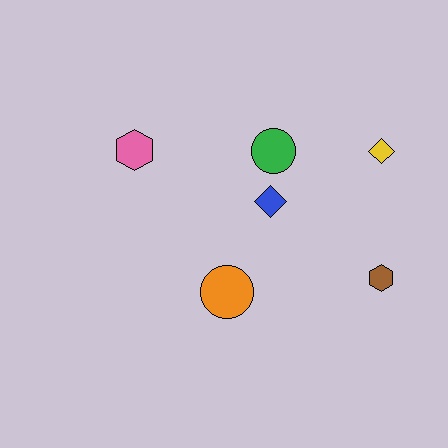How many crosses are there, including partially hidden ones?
There are no crosses.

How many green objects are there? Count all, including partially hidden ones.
There is 1 green object.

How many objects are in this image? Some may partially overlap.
There are 6 objects.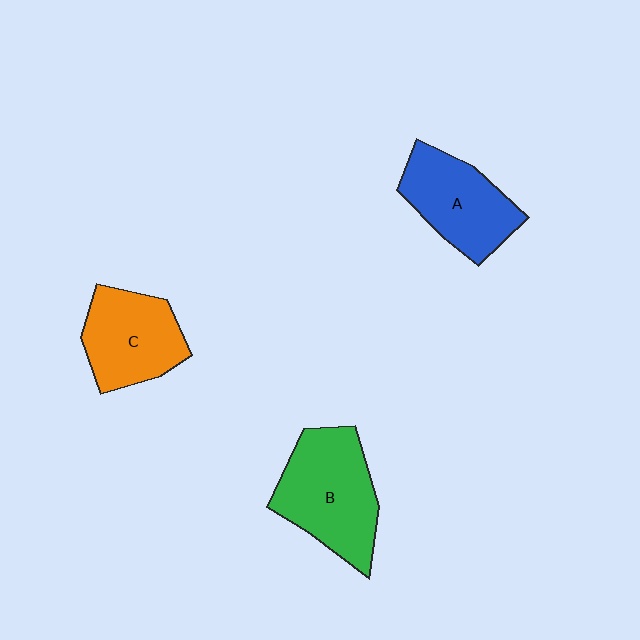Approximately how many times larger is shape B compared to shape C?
Approximately 1.3 times.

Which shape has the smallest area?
Shape C (orange).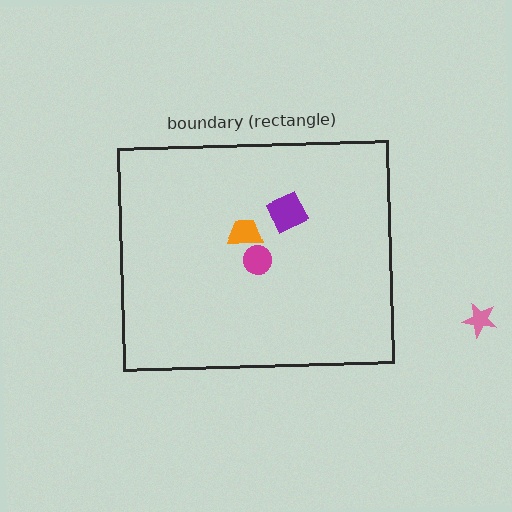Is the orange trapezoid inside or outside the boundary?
Inside.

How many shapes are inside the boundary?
3 inside, 1 outside.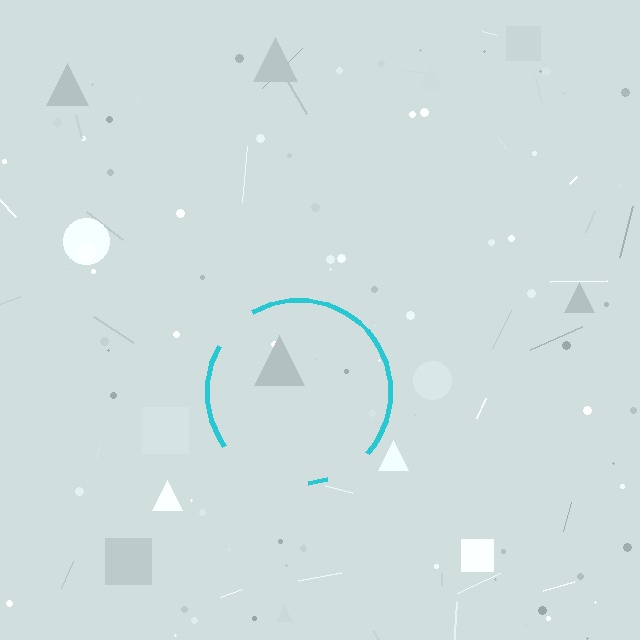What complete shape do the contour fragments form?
The contour fragments form a circle.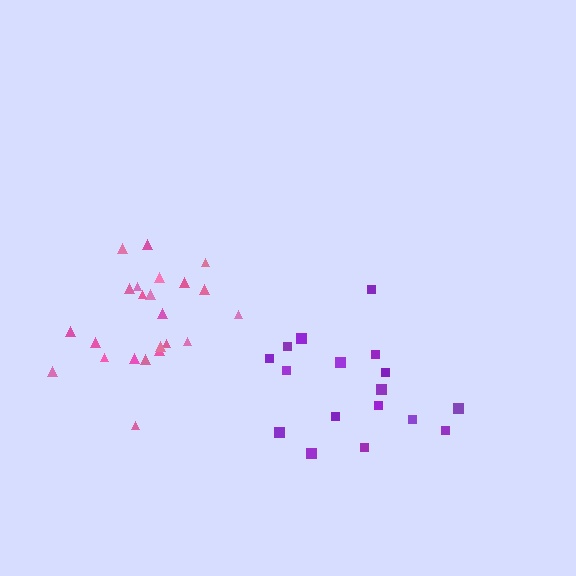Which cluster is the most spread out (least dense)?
Purple.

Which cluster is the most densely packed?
Pink.